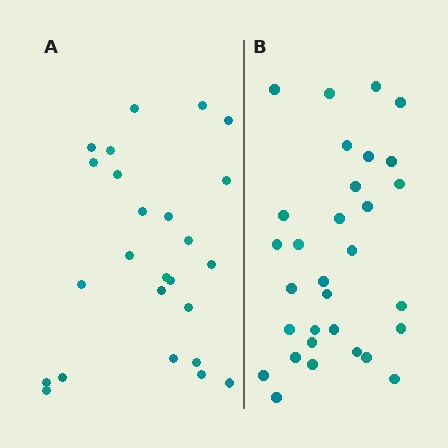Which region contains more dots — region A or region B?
Region B (the right region) has more dots.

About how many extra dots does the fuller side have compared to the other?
Region B has about 6 more dots than region A.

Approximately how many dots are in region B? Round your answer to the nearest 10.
About 30 dots. (The exact count is 31, which rounds to 30.)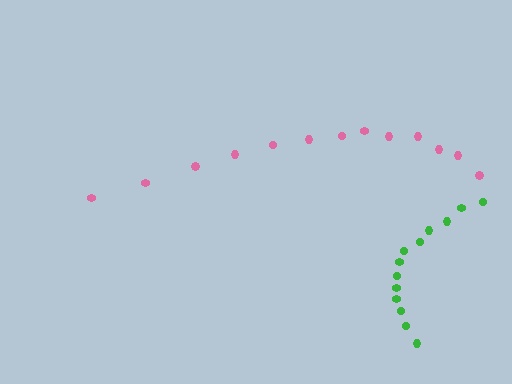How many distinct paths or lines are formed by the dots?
There are 2 distinct paths.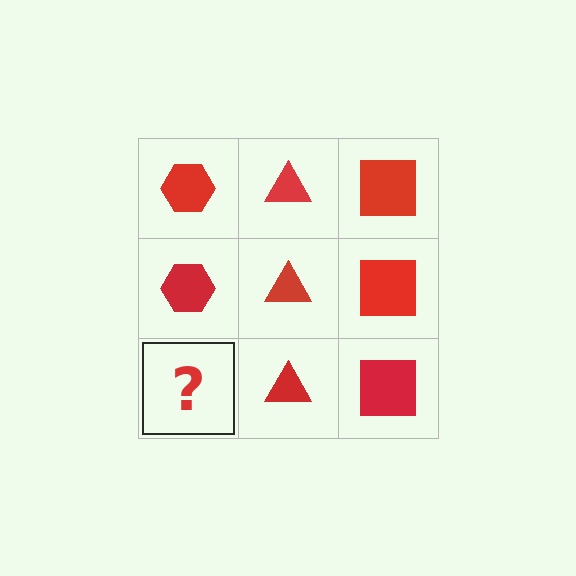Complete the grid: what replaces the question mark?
The question mark should be replaced with a red hexagon.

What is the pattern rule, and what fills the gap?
The rule is that each column has a consistent shape. The gap should be filled with a red hexagon.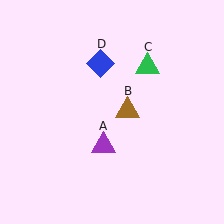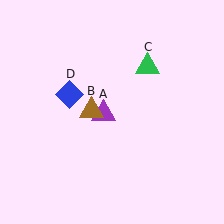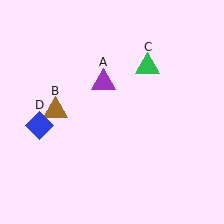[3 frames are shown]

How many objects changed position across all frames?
3 objects changed position: purple triangle (object A), brown triangle (object B), blue diamond (object D).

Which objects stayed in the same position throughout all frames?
Green triangle (object C) remained stationary.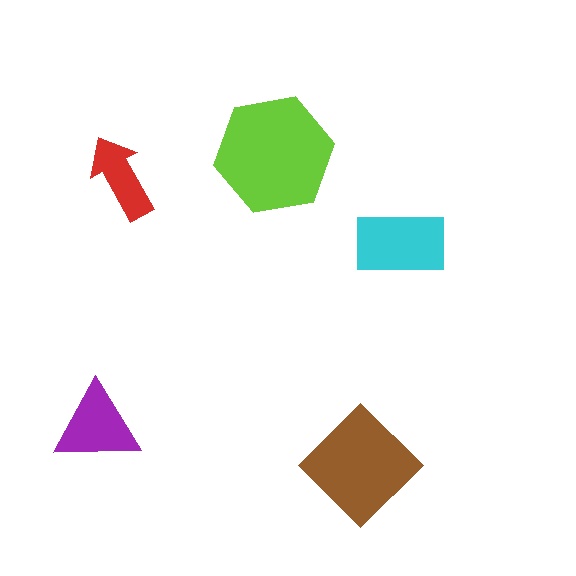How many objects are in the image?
There are 5 objects in the image.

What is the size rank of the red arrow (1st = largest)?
5th.